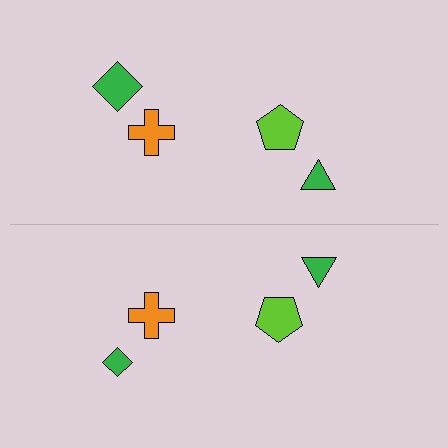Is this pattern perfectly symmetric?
No, the pattern is not perfectly symmetric. The green diamond on the bottom side has a different size than its mirror counterpart.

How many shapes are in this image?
There are 8 shapes in this image.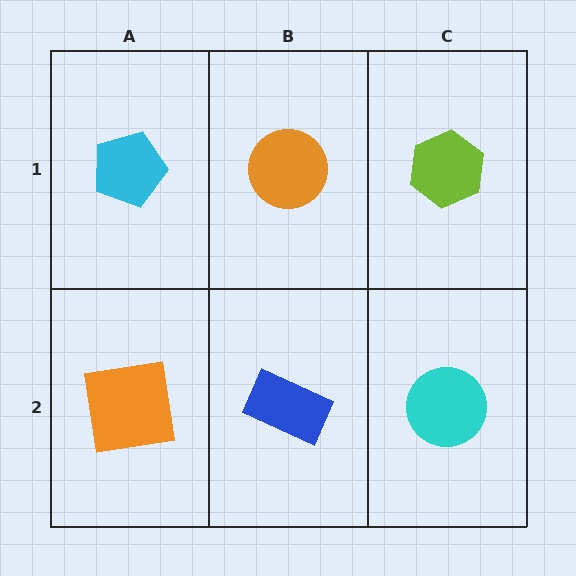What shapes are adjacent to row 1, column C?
A cyan circle (row 2, column C), an orange circle (row 1, column B).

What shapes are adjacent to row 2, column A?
A cyan pentagon (row 1, column A), a blue rectangle (row 2, column B).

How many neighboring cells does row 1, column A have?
2.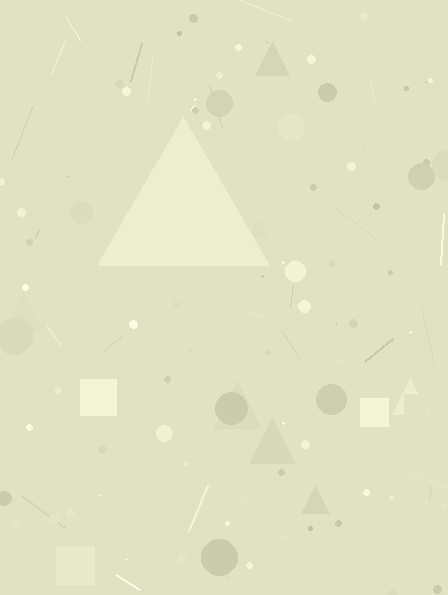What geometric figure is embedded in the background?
A triangle is embedded in the background.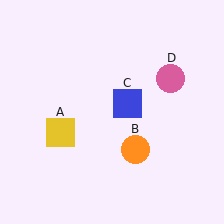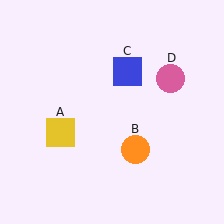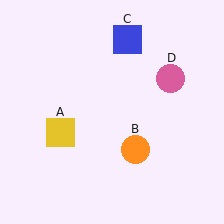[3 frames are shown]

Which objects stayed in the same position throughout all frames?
Yellow square (object A) and orange circle (object B) and pink circle (object D) remained stationary.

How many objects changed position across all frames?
1 object changed position: blue square (object C).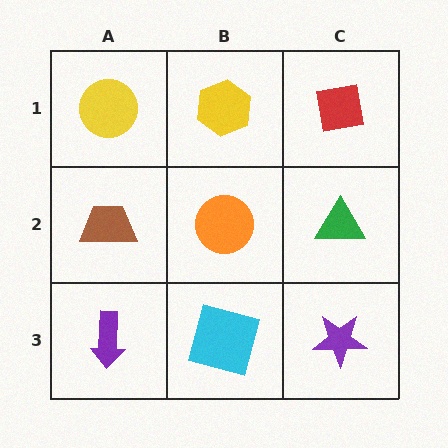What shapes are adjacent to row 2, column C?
A red square (row 1, column C), a purple star (row 3, column C), an orange circle (row 2, column B).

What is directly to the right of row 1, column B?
A red square.